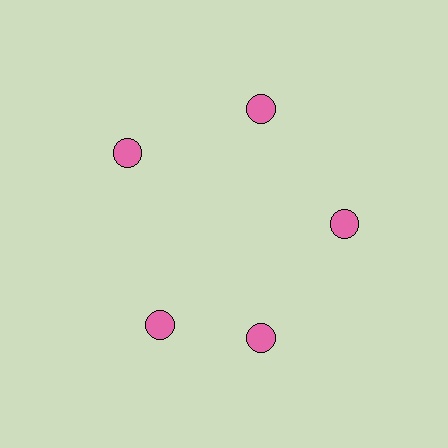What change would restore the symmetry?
The symmetry would be restored by rotating it back into even spacing with its neighbors so that all 5 circles sit at equal angles and equal distance from the center.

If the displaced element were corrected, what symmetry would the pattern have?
It would have 5-fold rotational symmetry — the pattern would map onto itself every 72 degrees.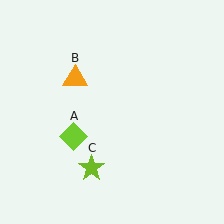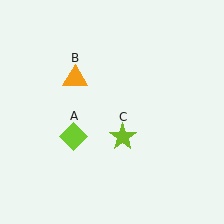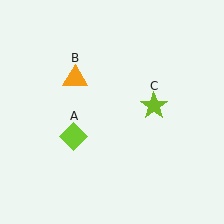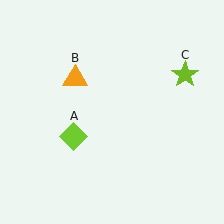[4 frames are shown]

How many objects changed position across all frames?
1 object changed position: lime star (object C).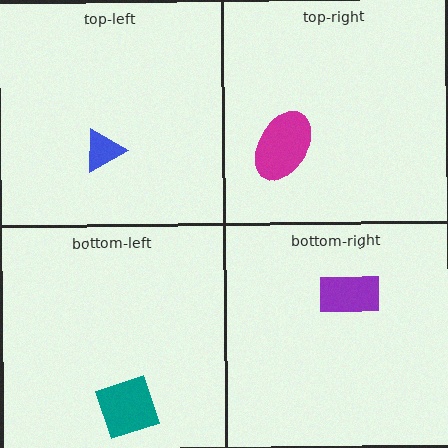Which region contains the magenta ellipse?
The top-right region.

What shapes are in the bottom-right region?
The purple rectangle.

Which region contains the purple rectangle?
The bottom-right region.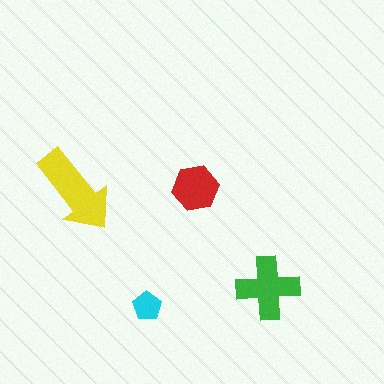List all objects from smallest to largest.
The cyan pentagon, the red hexagon, the green cross, the yellow arrow.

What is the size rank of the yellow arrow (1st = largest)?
1st.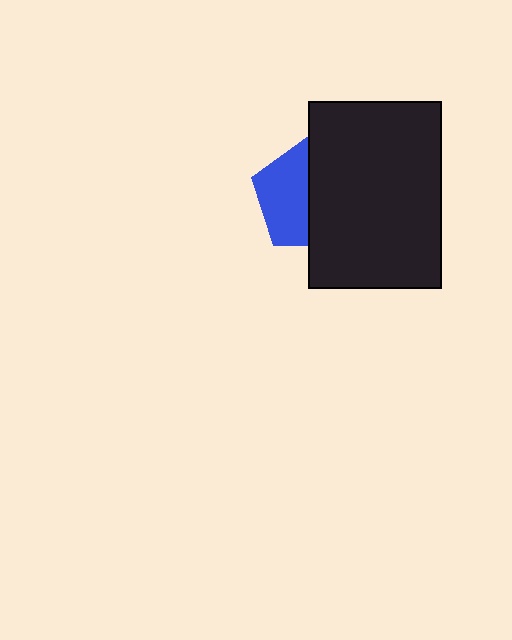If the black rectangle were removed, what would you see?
You would see the complete blue pentagon.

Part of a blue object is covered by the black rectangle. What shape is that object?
It is a pentagon.